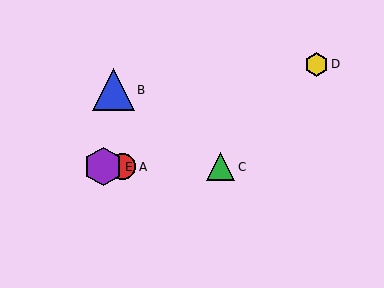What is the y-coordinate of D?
Object D is at y≈64.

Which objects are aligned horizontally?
Objects A, C, E are aligned horizontally.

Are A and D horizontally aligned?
No, A is at y≈167 and D is at y≈64.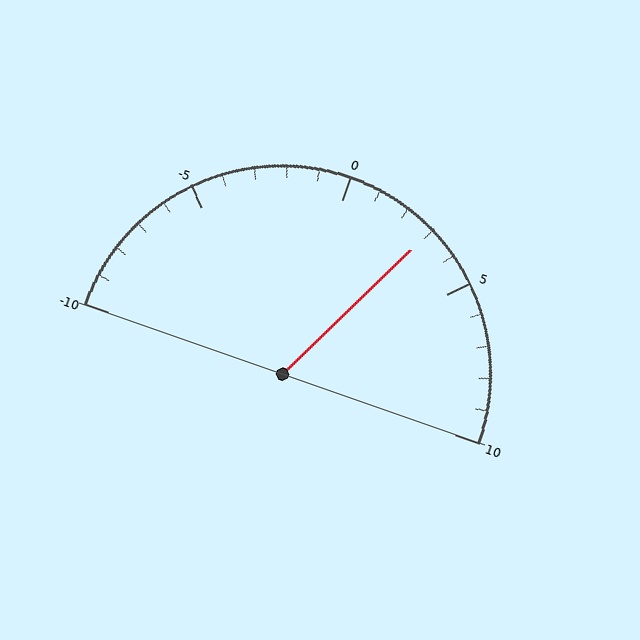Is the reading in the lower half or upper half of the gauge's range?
The reading is in the upper half of the range (-10 to 10).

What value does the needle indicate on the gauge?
The needle indicates approximately 3.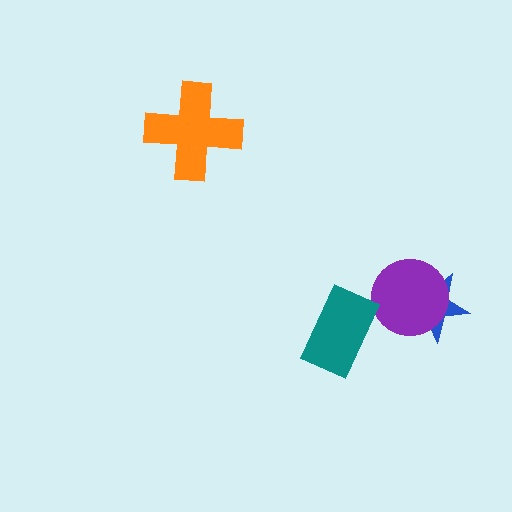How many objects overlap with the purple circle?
1 object overlaps with the purple circle.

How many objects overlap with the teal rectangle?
0 objects overlap with the teal rectangle.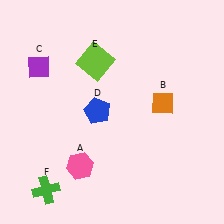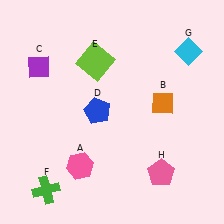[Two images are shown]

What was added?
A cyan diamond (G), a pink pentagon (H) were added in Image 2.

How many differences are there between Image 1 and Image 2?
There are 2 differences between the two images.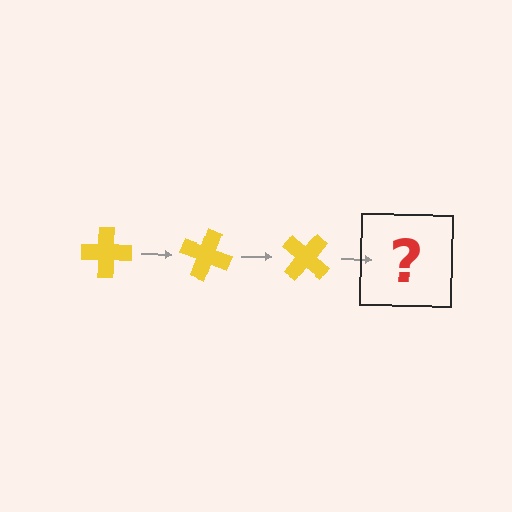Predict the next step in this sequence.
The next step is a yellow cross rotated 60 degrees.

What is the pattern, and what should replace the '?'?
The pattern is that the cross rotates 20 degrees each step. The '?' should be a yellow cross rotated 60 degrees.